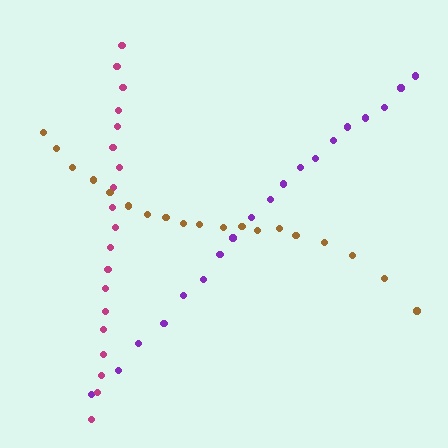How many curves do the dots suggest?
There are 3 distinct paths.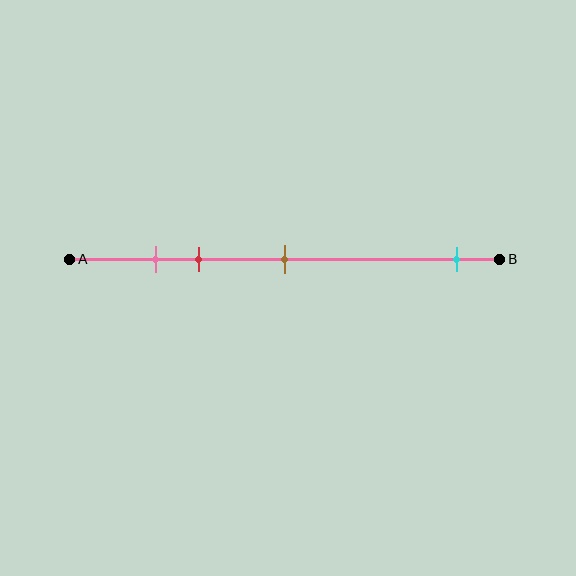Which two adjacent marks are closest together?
The pink and red marks are the closest adjacent pair.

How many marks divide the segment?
There are 4 marks dividing the segment.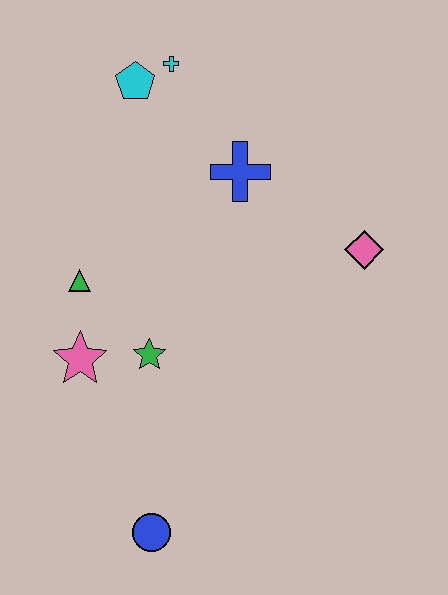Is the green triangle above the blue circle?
Yes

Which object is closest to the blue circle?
The green star is closest to the blue circle.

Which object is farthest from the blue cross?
The blue circle is farthest from the blue cross.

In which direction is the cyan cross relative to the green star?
The cyan cross is above the green star.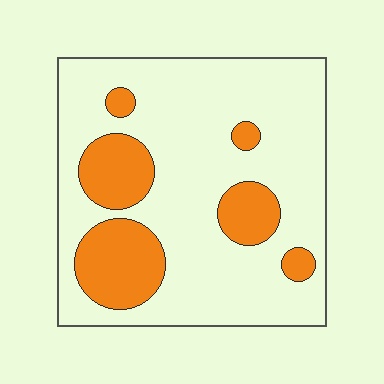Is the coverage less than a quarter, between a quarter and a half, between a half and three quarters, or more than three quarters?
Less than a quarter.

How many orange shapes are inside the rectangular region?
6.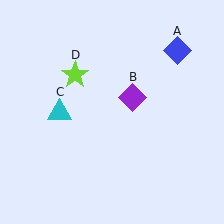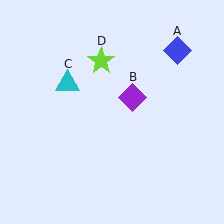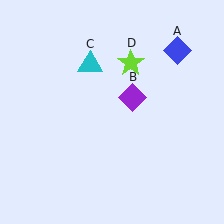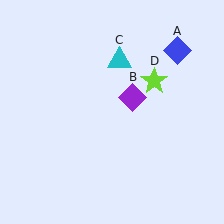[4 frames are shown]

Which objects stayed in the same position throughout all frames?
Blue diamond (object A) and purple diamond (object B) remained stationary.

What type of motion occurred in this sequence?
The cyan triangle (object C), lime star (object D) rotated clockwise around the center of the scene.